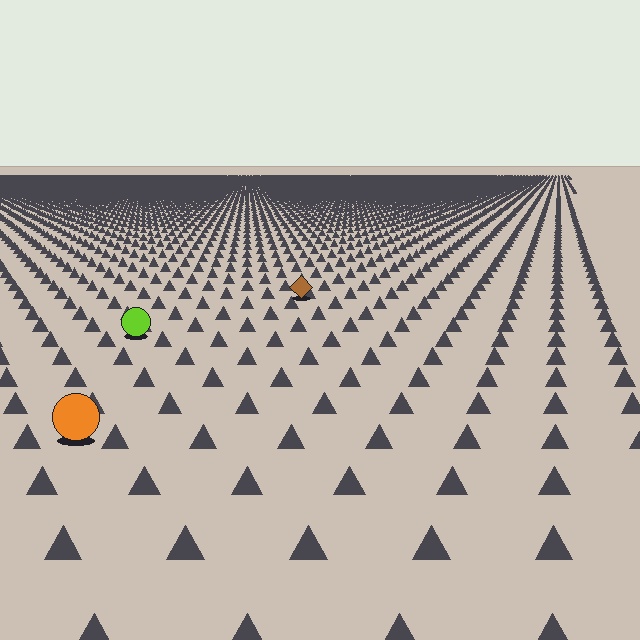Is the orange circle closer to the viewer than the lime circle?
Yes. The orange circle is closer — you can tell from the texture gradient: the ground texture is coarser near it.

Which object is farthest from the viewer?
The brown diamond is farthest from the viewer. It appears smaller and the ground texture around it is denser.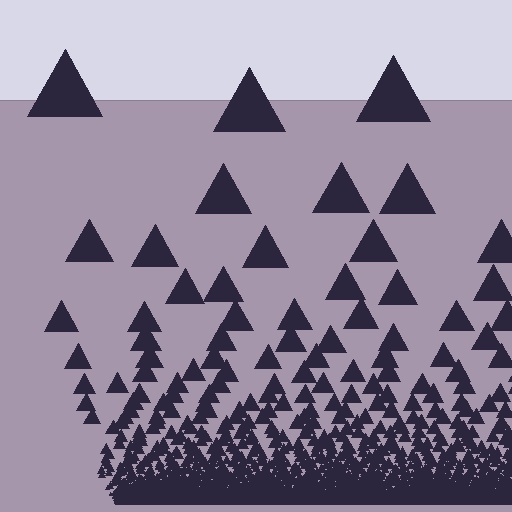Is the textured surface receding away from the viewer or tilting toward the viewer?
The surface appears to tilt toward the viewer. Texture elements get larger and sparser toward the top.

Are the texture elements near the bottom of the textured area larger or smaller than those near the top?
Smaller. The gradient is inverted — elements near the bottom are smaller and denser.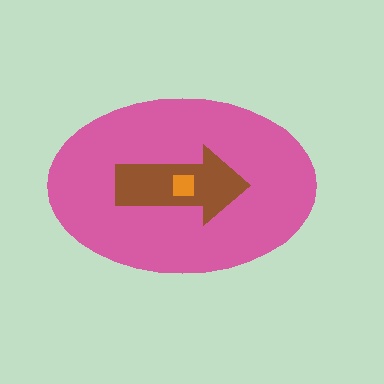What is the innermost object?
The orange square.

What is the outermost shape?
The pink ellipse.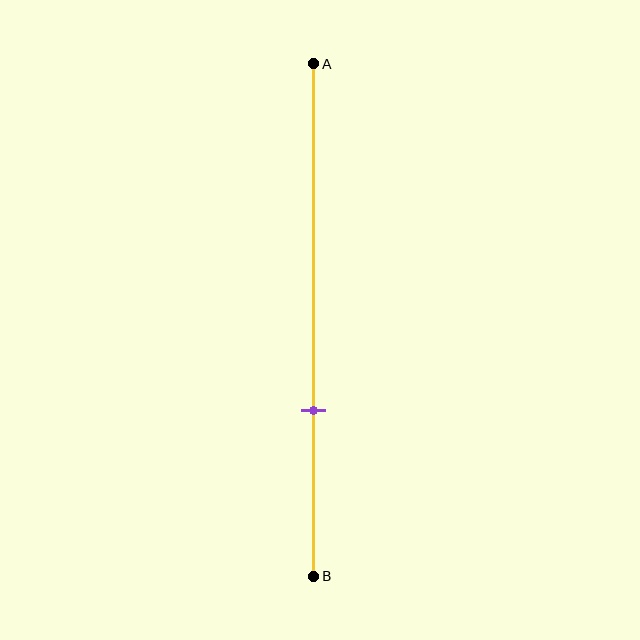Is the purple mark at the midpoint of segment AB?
No, the mark is at about 70% from A, not at the 50% midpoint.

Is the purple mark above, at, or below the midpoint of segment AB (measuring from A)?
The purple mark is below the midpoint of segment AB.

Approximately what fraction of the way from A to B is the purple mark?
The purple mark is approximately 70% of the way from A to B.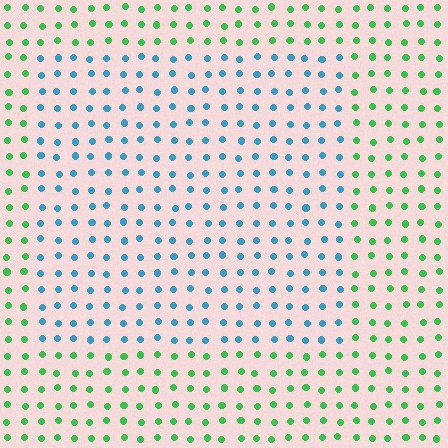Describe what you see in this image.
The image is filled with small green elements in a uniform arrangement. A rectangle-shaped region is visible where the elements are tinted to a slightly different hue, forming a subtle color boundary.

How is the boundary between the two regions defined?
The boundary is defined purely by a slight shift in hue (about 67 degrees). Spacing, size, and orientation are identical on both sides.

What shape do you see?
I see a rectangle.